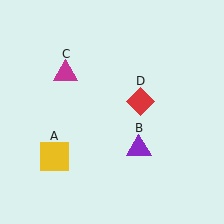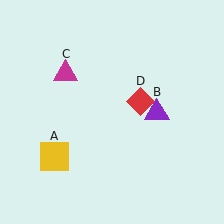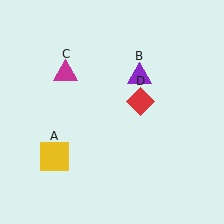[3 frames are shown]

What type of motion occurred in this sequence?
The purple triangle (object B) rotated counterclockwise around the center of the scene.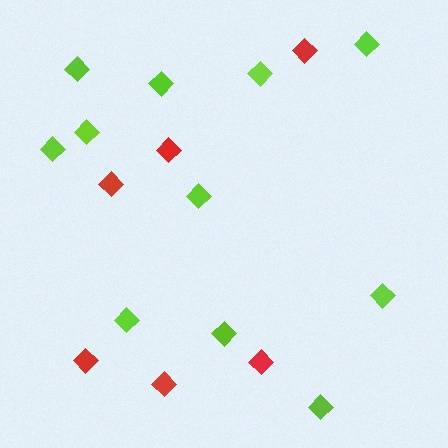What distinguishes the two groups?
There are 2 groups: one group of lime diamonds (11) and one group of red diamonds (6).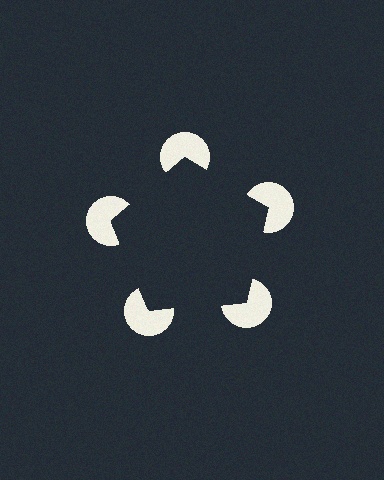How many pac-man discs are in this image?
There are 5 — one at each vertex of the illusory pentagon.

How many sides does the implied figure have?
5 sides.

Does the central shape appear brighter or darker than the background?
It typically appears slightly darker than the background, even though no actual brightness change is drawn.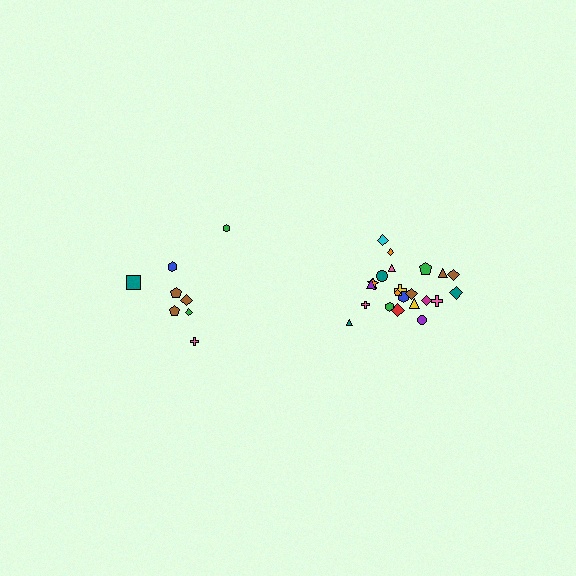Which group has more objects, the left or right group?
The right group.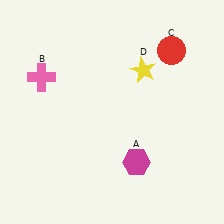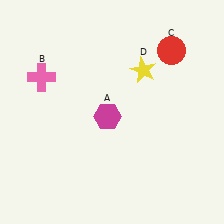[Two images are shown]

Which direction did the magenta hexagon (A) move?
The magenta hexagon (A) moved up.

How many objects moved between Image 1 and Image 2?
1 object moved between the two images.